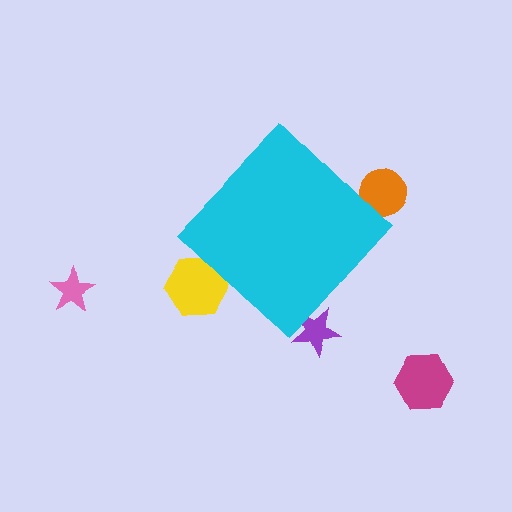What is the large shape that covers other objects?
A cyan diamond.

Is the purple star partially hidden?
Yes, the purple star is partially hidden behind the cyan diamond.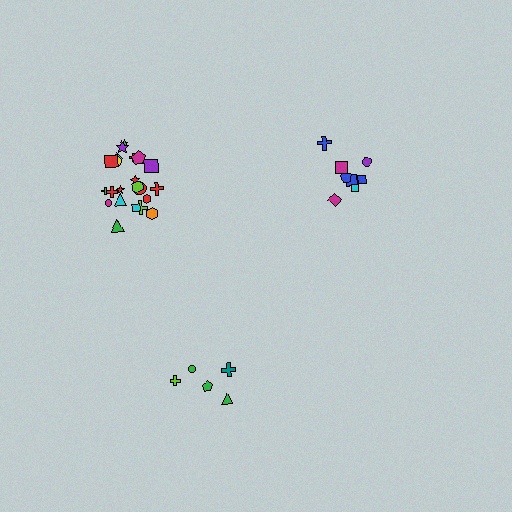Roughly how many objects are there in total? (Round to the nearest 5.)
Roughly 35 objects in total.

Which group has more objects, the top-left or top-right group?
The top-left group.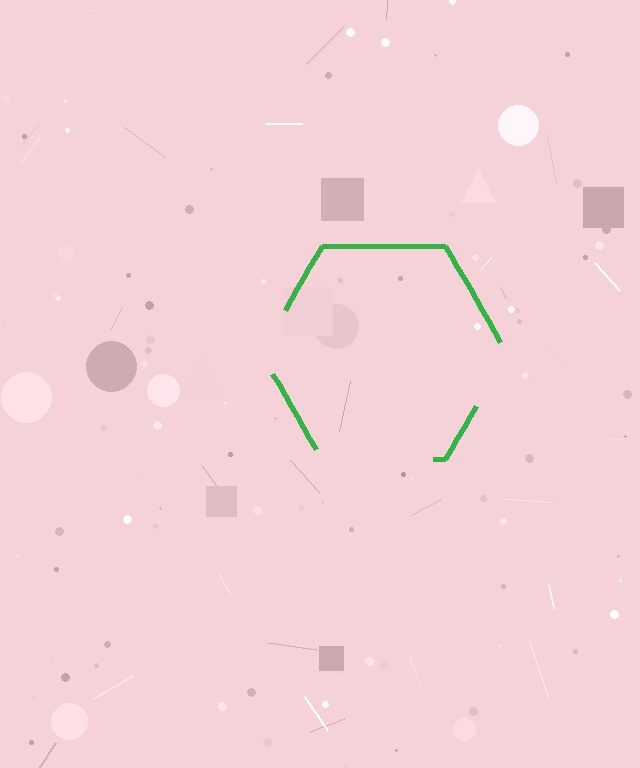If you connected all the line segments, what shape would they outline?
They would outline a hexagon.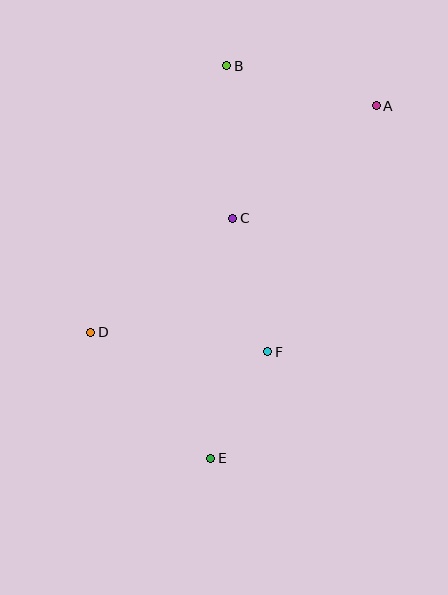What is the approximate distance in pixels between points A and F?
The distance between A and F is approximately 269 pixels.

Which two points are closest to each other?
Points E and F are closest to each other.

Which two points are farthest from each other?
Points B and E are farthest from each other.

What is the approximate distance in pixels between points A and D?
The distance between A and D is approximately 364 pixels.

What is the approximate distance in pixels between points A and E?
The distance between A and E is approximately 389 pixels.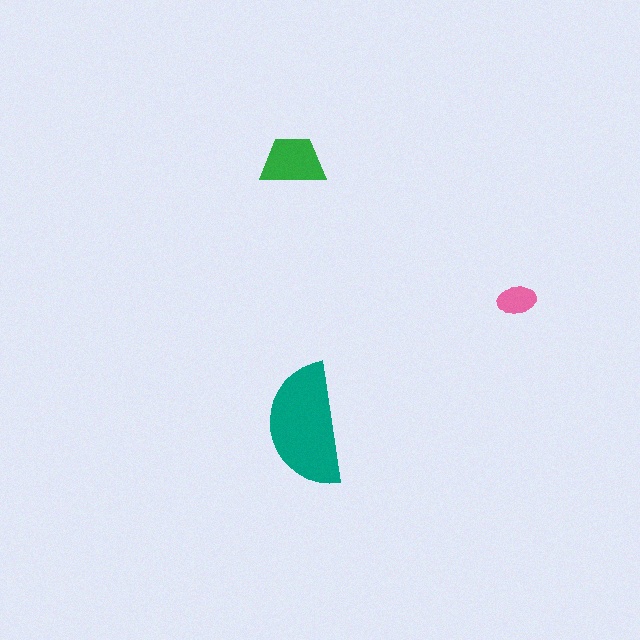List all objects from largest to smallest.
The teal semicircle, the green trapezoid, the pink ellipse.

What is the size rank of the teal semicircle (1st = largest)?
1st.